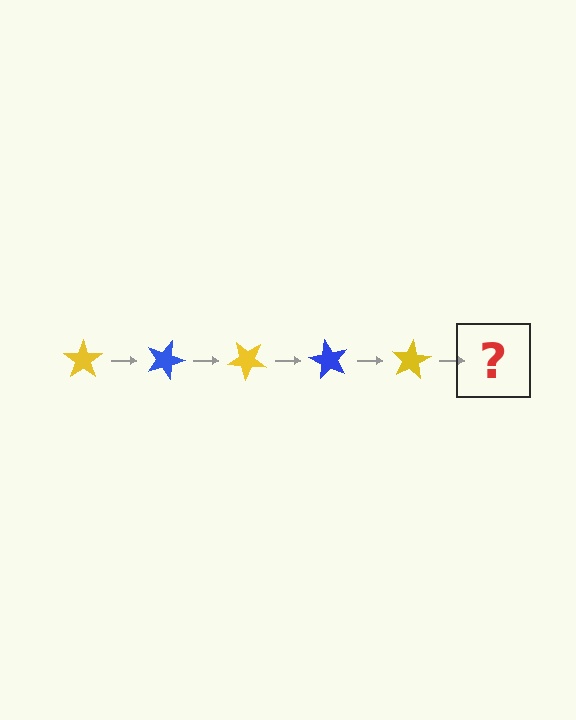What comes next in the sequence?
The next element should be a blue star, rotated 100 degrees from the start.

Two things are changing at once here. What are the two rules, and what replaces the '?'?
The two rules are that it rotates 20 degrees each step and the color cycles through yellow and blue. The '?' should be a blue star, rotated 100 degrees from the start.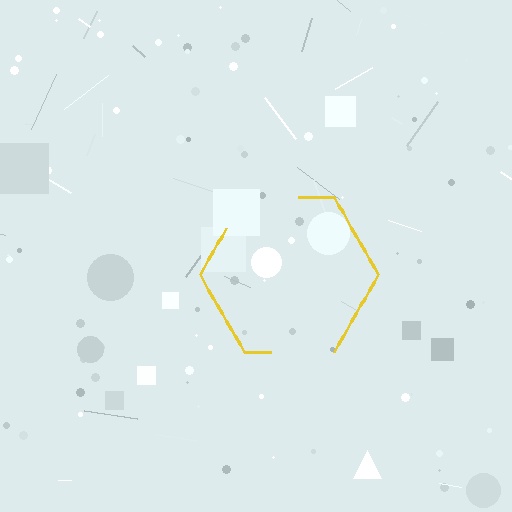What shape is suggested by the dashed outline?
The dashed outline suggests a hexagon.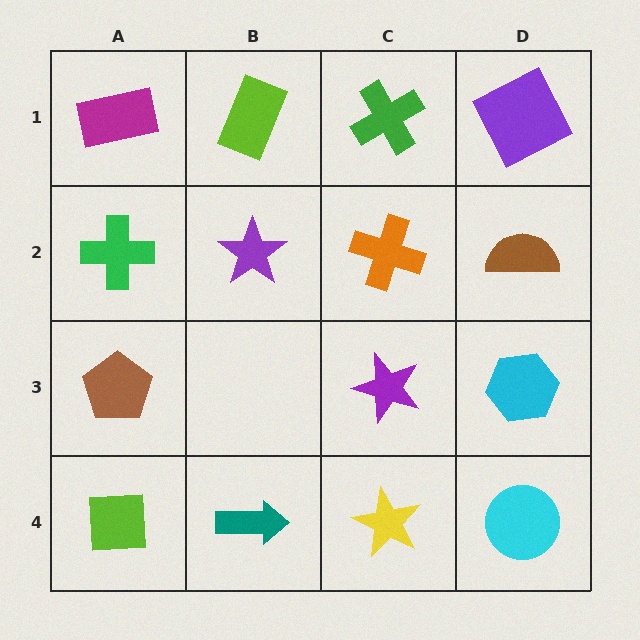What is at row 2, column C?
An orange cross.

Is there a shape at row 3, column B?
No, that cell is empty.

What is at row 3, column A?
A brown pentagon.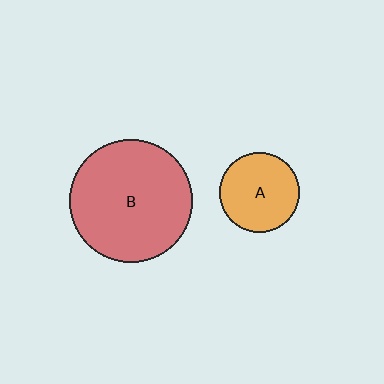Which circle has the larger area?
Circle B (red).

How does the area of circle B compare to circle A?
Approximately 2.4 times.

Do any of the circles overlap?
No, none of the circles overlap.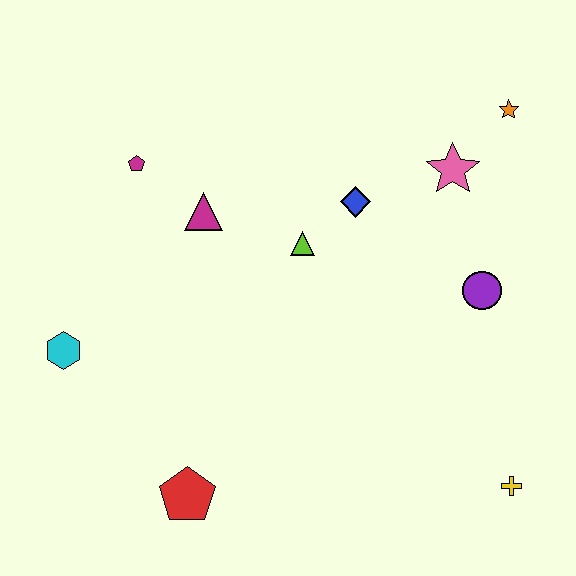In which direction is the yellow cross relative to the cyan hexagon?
The yellow cross is to the right of the cyan hexagon.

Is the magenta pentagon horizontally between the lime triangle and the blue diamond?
No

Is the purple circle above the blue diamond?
No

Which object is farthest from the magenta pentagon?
The yellow cross is farthest from the magenta pentagon.